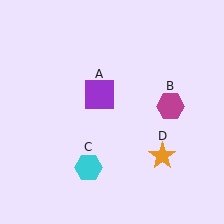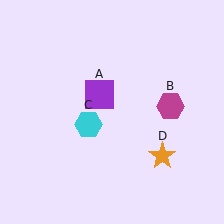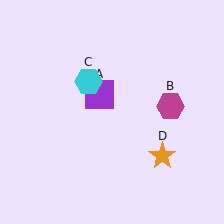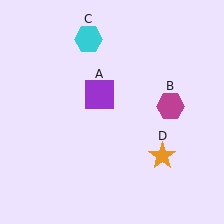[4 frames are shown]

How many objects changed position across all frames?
1 object changed position: cyan hexagon (object C).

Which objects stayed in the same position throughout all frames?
Purple square (object A) and magenta hexagon (object B) and orange star (object D) remained stationary.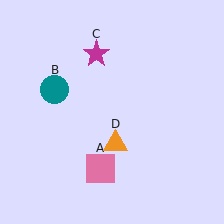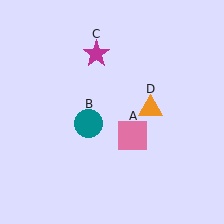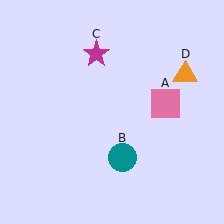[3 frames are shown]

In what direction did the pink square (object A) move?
The pink square (object A) moved up and to the right.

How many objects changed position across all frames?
3 objects changed position: pink square (object A), teal circle (object B), orange triangle (object D).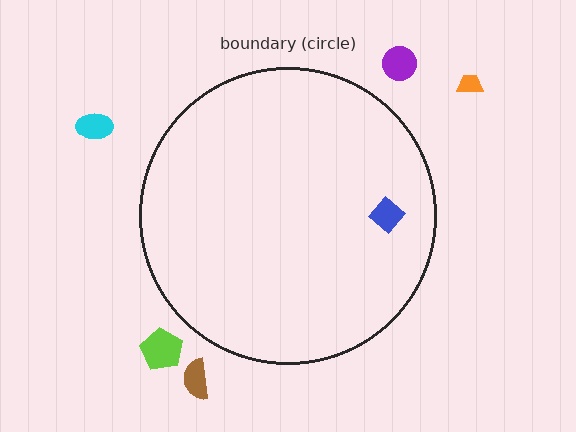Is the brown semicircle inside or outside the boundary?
Outside.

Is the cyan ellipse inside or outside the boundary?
Outside.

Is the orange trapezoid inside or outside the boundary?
Outside.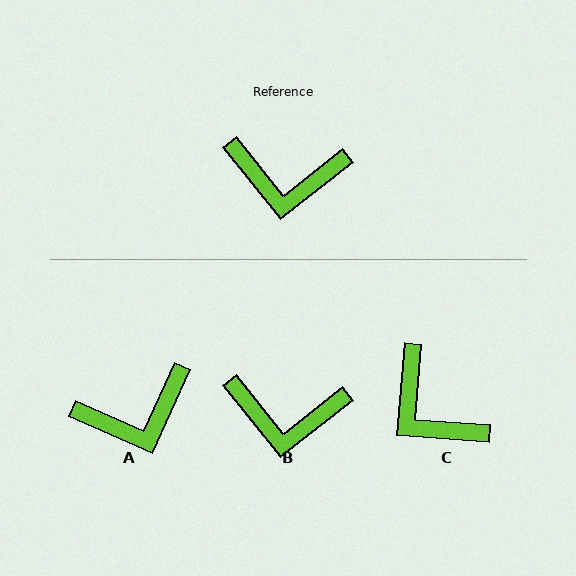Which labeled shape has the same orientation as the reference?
B.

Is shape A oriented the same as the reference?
No, it is off by about 28 degrees.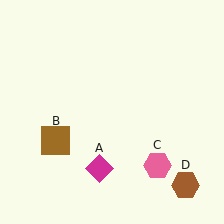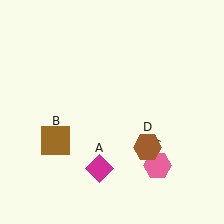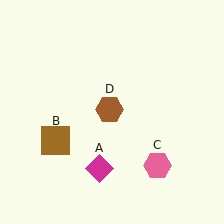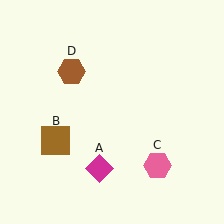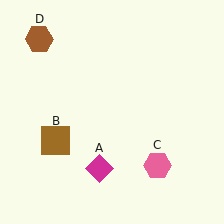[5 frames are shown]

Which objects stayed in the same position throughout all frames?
Magenta diamond (object A) and brown square (object B) and pink hexagon (object C) remained stationary.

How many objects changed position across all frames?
1 object changed position: brown hexagon (object D).